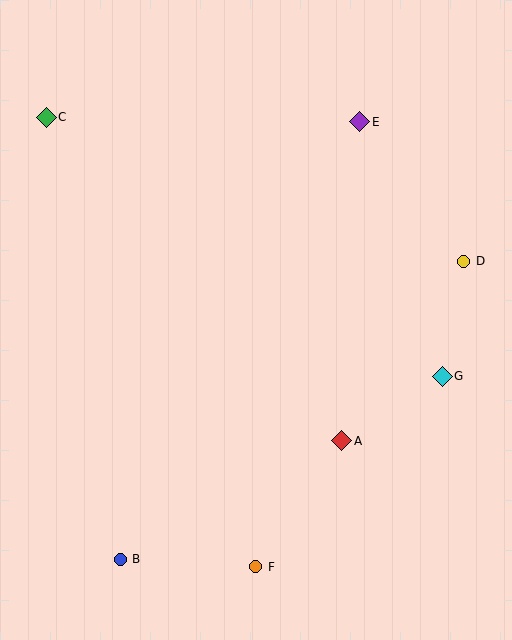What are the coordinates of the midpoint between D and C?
The midpoint between D and C is at (255, 189).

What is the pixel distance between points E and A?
The distance between E and A is 319 pixels.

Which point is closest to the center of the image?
Point A at (342, 441) is closest to the center.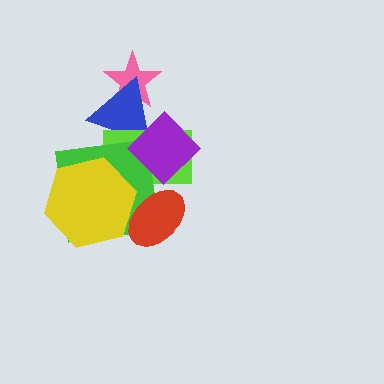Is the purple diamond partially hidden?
No, no other shape covers it.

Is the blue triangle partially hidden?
Yes, it is partially covered by another shape.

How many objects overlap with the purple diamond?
2 objects overlap with the purple diamond.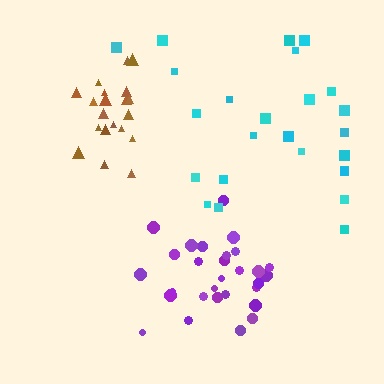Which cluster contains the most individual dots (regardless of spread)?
Purple (29).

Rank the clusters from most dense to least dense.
brown, purple, cyan.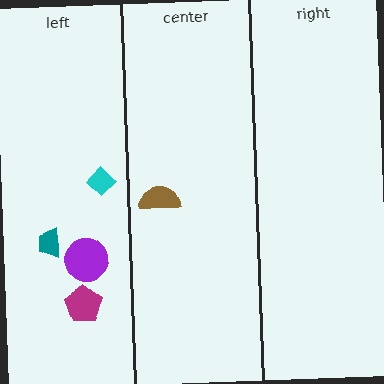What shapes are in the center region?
The brown semicircle.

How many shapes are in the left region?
4.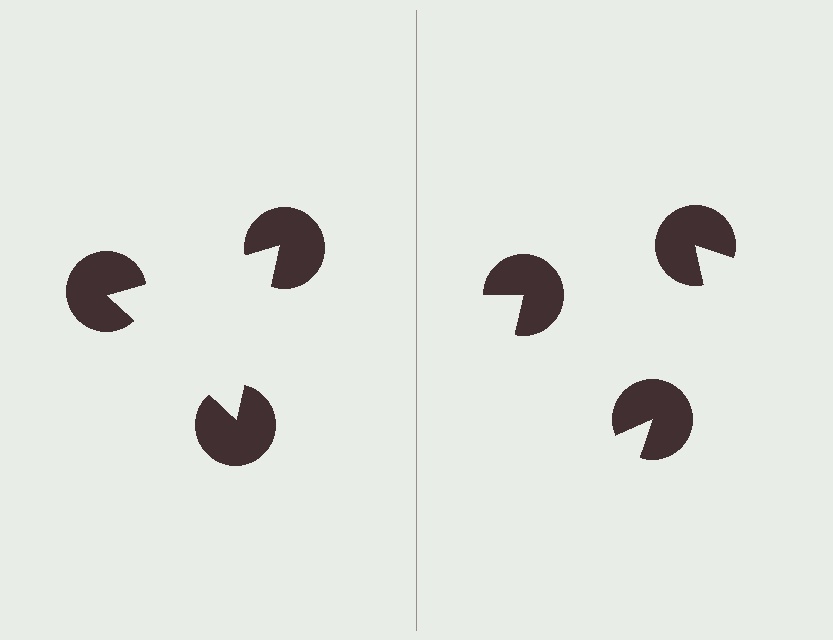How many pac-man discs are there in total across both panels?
6 — 3 on each side.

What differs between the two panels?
The pac-man discs are positioned identically on both sides; only the wedge orientations differ. On the left they align to a triangle; on the right they are misaligned.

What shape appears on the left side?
An illusory triangle.